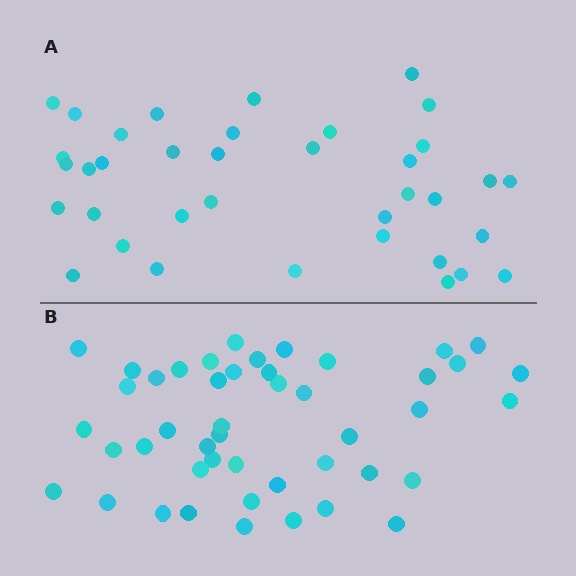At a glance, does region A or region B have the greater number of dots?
Region B (the bottom region) has more dots.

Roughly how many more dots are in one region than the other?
Region B has roughly 8 or so more dots than region A.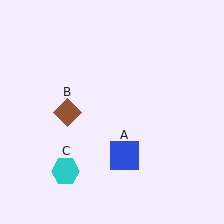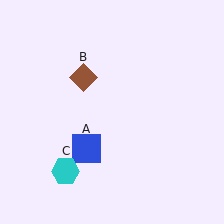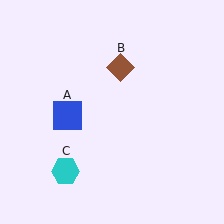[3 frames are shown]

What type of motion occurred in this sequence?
The blue square (object A), brown diamond (object B) rotated clockwise around the center of the scene.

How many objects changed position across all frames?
2 objects changed position: blue square (object A), brown diamond (object B).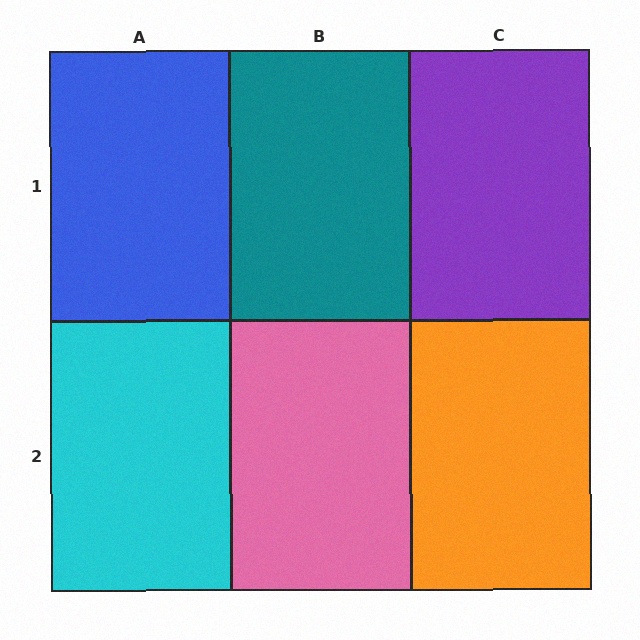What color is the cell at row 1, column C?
Purple.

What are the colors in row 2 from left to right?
Cyan, pink, orange.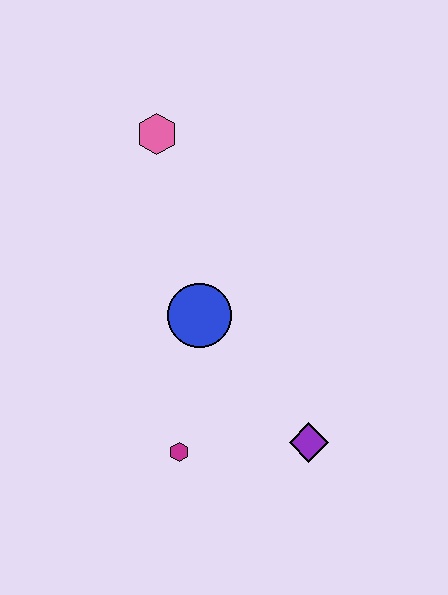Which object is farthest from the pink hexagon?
The purple diamond is farthest from the pink hexagon.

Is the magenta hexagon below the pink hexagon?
Yes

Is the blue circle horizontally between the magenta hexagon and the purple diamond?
Yes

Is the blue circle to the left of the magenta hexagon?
No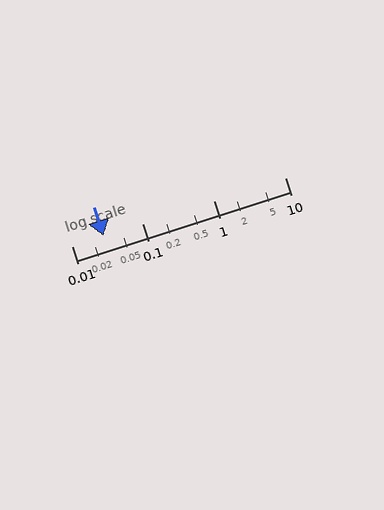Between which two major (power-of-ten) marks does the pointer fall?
The pointer is between 0.01 and 0.1.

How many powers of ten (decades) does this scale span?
The scale spans 3 decades, from 0.01 to 10.